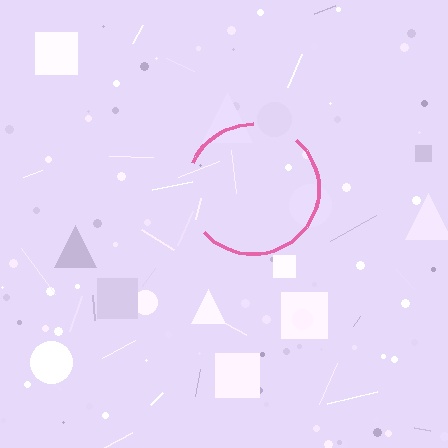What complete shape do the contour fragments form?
The contour fragments form a circle.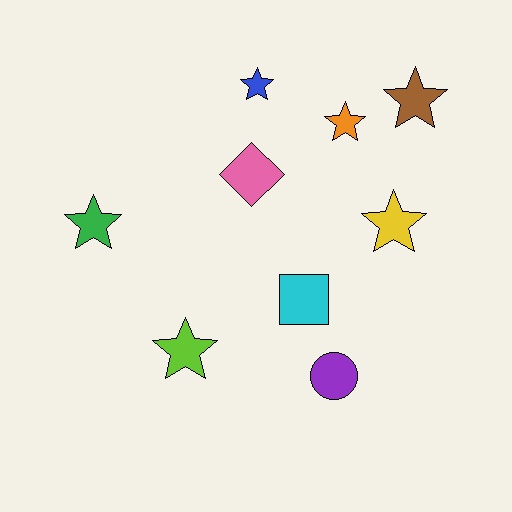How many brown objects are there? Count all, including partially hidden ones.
There is 1 brown object.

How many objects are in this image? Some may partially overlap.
There are 9 objects.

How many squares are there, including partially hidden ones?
There is 1 square.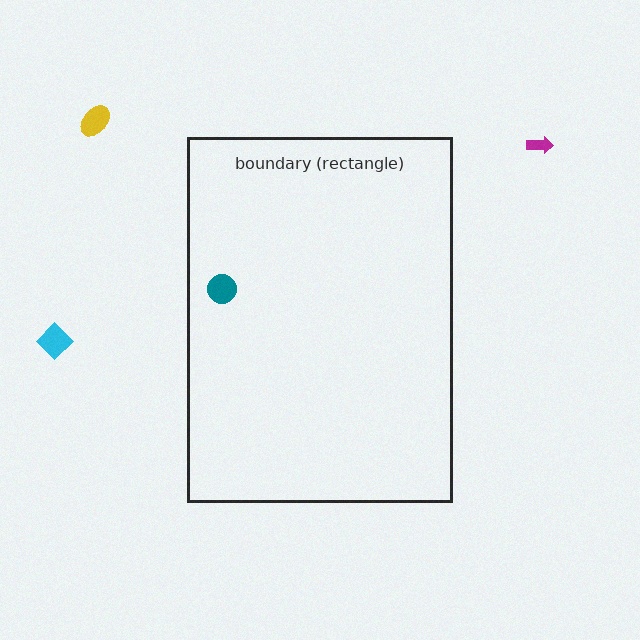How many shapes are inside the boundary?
1 inside, 3 outside.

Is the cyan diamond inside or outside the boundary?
Outside.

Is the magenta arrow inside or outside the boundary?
Outside.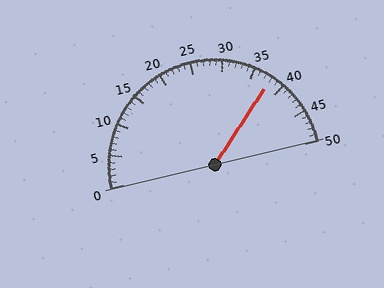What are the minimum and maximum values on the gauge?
The gauge ranges from 0 to 50.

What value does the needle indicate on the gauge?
The needle indicates approximately 38.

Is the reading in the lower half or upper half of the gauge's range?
The reading is in the upper half of the range (0 to 50).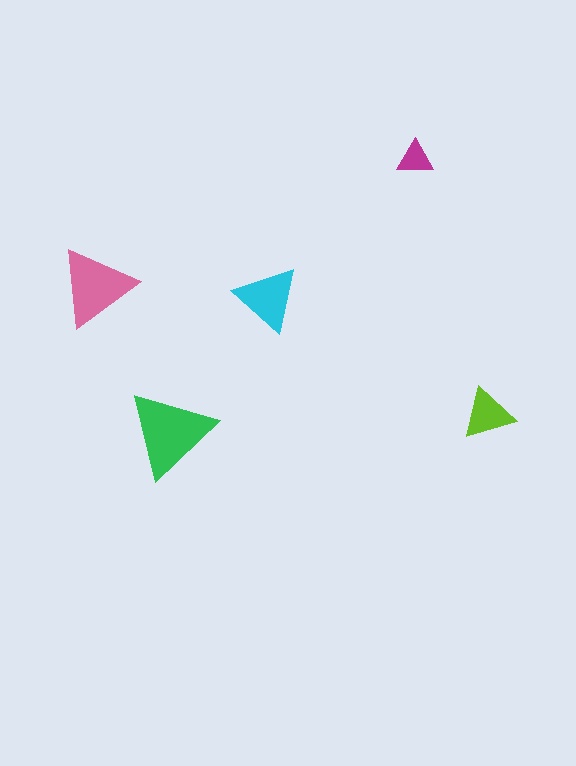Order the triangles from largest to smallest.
the green one, the pink one, the cyan one, the lime one, the magenta one.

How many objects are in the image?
There are 5 objects in the image.